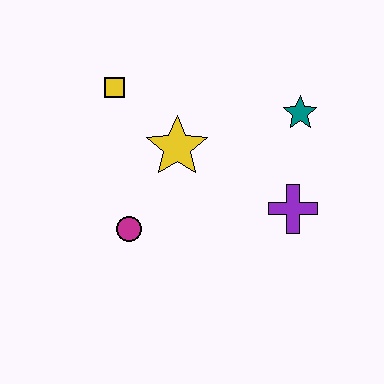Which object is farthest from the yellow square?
The purple cross is farthest from the yellow square.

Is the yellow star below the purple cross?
No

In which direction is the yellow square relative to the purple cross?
The yellow square is to the left of the purple cross.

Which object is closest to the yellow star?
The yellow square is closest to the yellow star.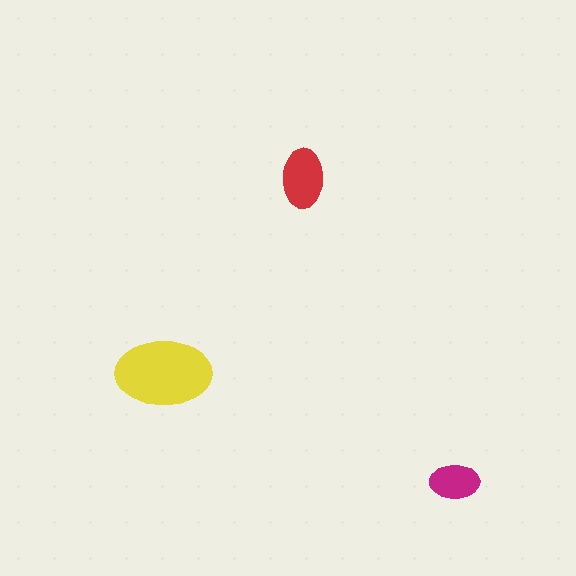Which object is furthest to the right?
The magenta ellipse is rightmost.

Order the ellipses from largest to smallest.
the yellow one, the red one, the magenta one.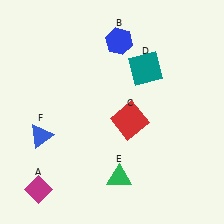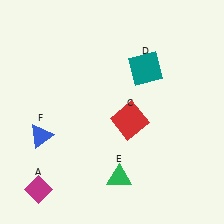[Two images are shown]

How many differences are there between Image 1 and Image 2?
There is 1 difference between the two images.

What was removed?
The blue hexagon (B) was removed in Image 2.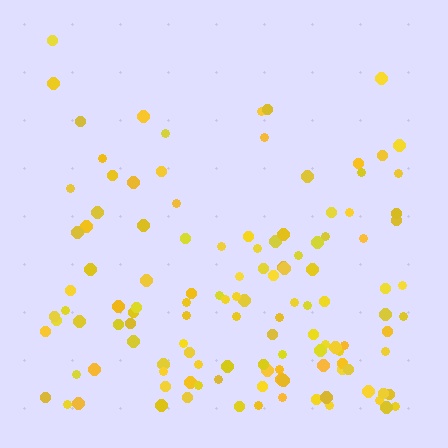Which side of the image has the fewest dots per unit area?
The top.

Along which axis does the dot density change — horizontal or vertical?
Vertical.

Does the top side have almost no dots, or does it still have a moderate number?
Still a moderate number, just noticeably fewer than the bottom.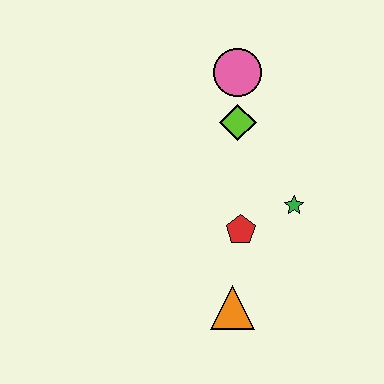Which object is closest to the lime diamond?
The pink circle is closest to the lime diamond.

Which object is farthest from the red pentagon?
The pink circle is farthest from the red pentagon.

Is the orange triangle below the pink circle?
Yes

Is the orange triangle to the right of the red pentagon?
No